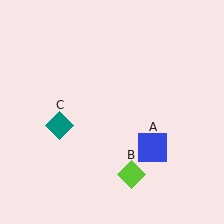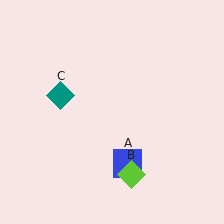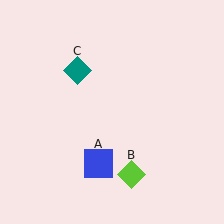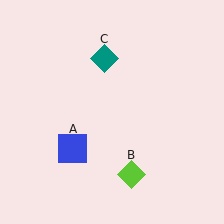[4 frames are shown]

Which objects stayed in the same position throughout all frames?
Lime diamond (object B) remained stationary.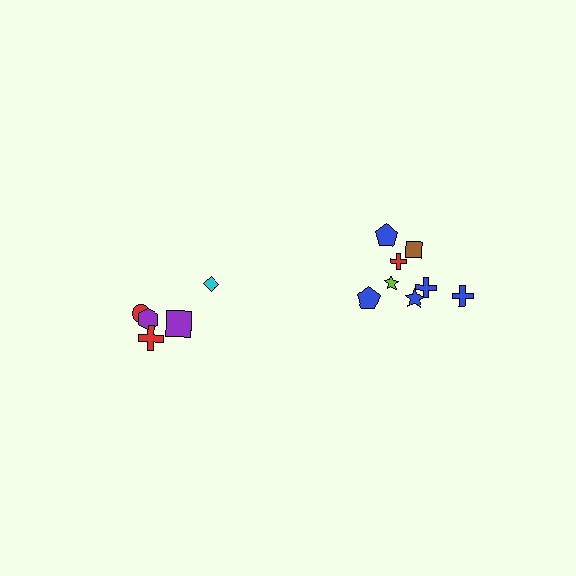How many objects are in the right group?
There are 8 objects.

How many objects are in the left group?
There are 5 objects.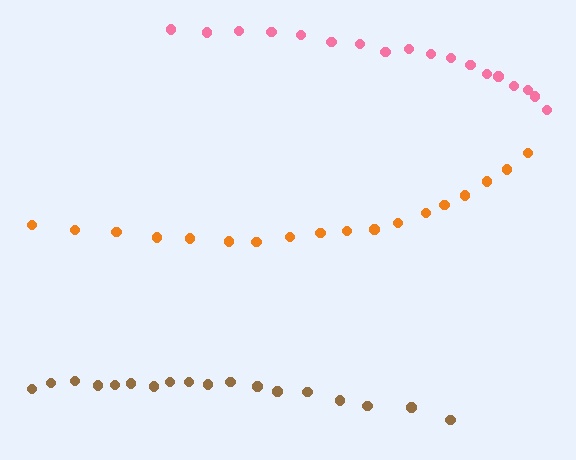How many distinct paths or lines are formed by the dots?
There are 3 distinct paths.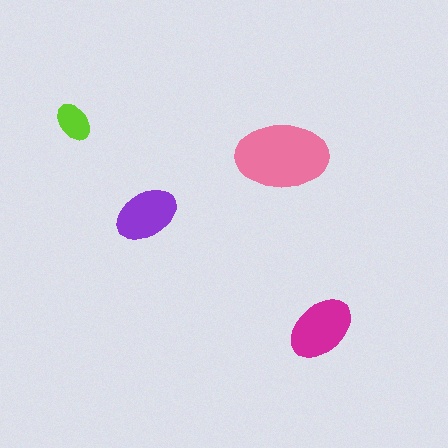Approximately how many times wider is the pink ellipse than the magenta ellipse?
About 1.5 times wider.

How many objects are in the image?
There are 4 objects in the image.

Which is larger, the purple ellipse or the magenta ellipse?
The magenta one.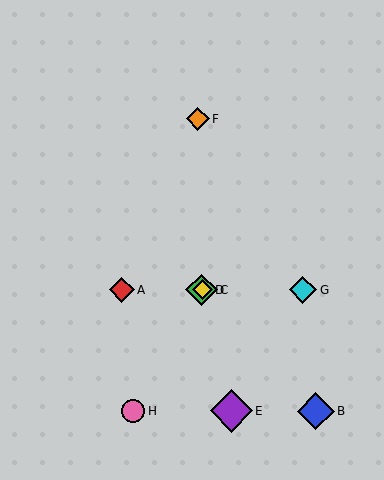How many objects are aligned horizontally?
4 objects (A, C, D, G) are aligned horizontally.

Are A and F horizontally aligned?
No, A is at y≈290 and F is at y≈119.